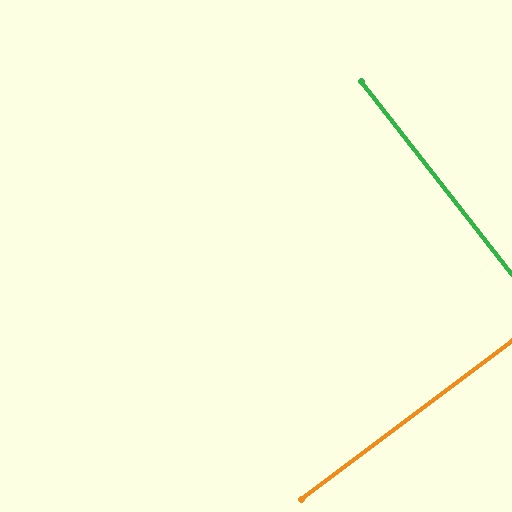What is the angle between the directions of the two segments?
Approximately 89 degrees.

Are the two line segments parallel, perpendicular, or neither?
Perpendicular — they meet at approximately 89°.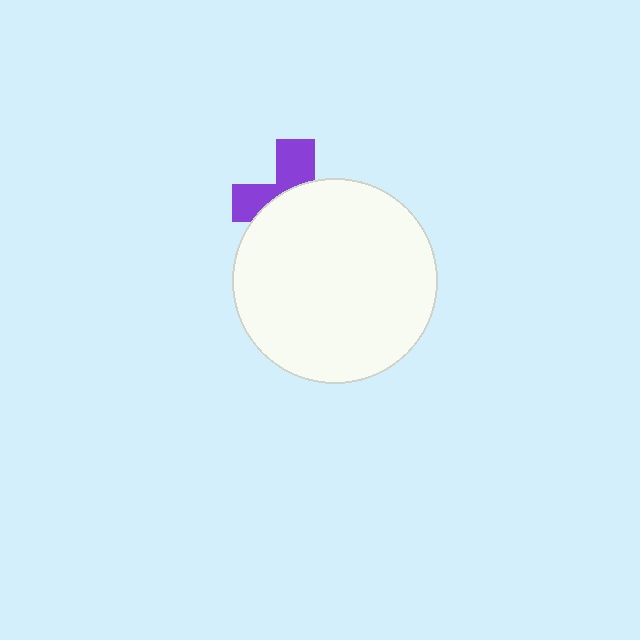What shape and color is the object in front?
The object in front is a white circle.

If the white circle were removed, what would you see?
You would see the complete purple cross.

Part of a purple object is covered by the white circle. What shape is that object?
It is a cross.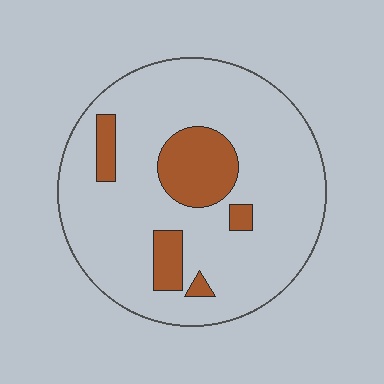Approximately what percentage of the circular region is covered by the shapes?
Approximately 15%.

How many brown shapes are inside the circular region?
5.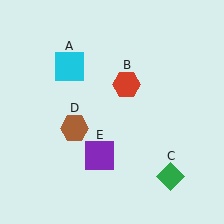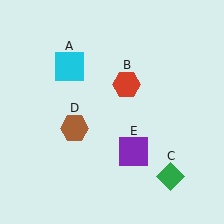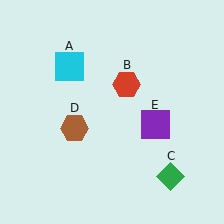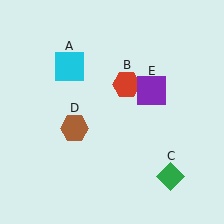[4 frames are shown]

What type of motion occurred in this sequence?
The purple square (object E) rotated counterclockwise around the center of the scene.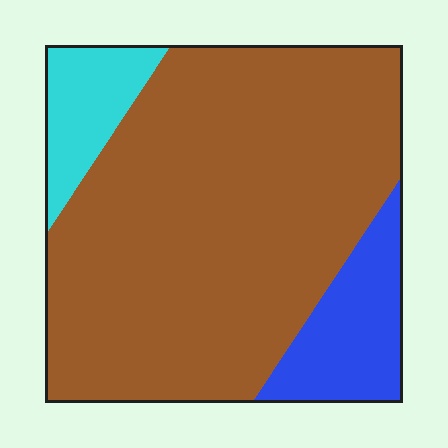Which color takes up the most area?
Brown, at roughly 75%.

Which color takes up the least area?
Cyan, at roughly 10%.